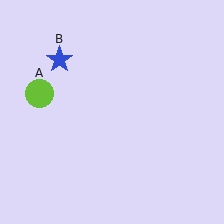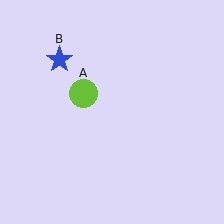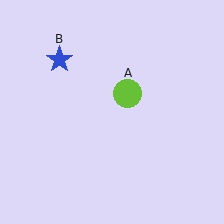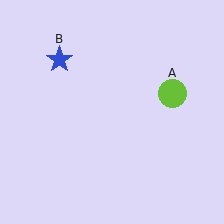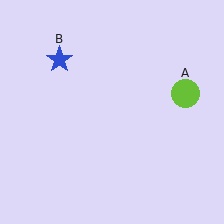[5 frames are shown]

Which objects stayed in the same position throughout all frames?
Blue star (object B) remained stationary.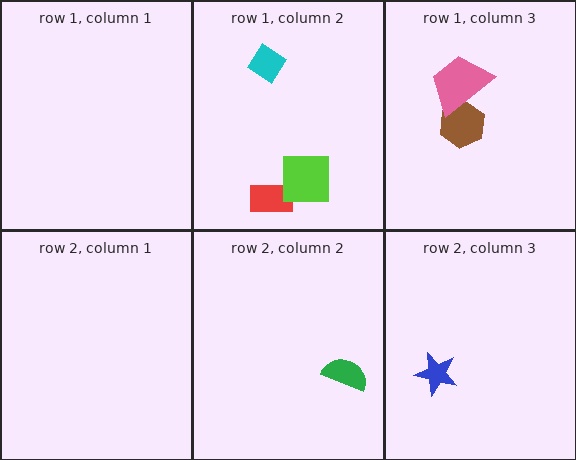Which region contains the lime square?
The row 1, column 2 region.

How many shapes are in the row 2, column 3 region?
1.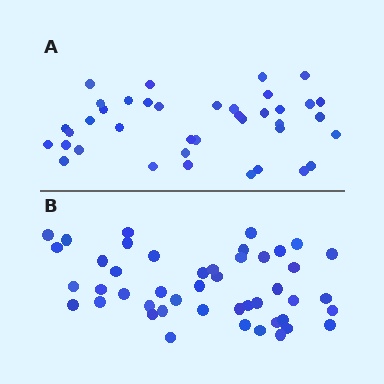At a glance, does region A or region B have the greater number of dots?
Region B (the bottom region) has more dots.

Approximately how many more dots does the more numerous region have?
Region B has roughly 8 or so more dots than region A.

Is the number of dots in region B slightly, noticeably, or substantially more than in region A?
Region B has only slightly more — the two regions are fairly close. The ratio is roughly 1.2 to 1.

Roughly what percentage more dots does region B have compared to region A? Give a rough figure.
About 20% more.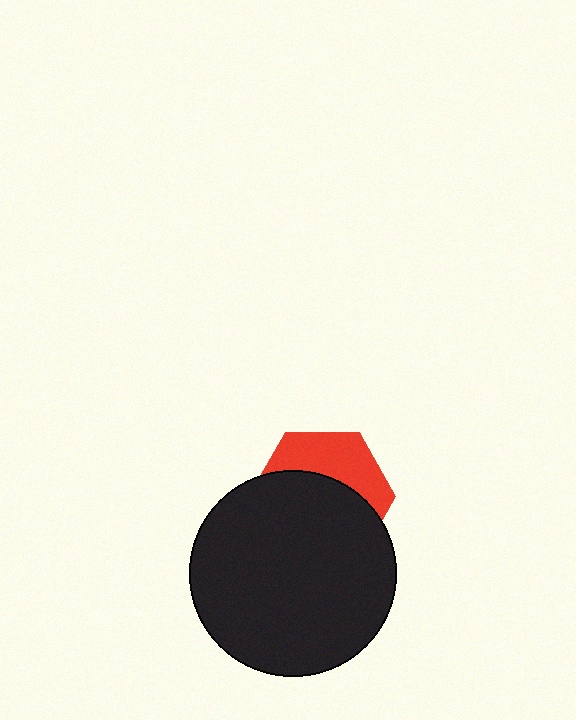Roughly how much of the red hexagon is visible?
A small part of it is visible (roughly 37%).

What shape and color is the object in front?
The object in front is a black circle.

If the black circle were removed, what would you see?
You would see the complete red hexagon.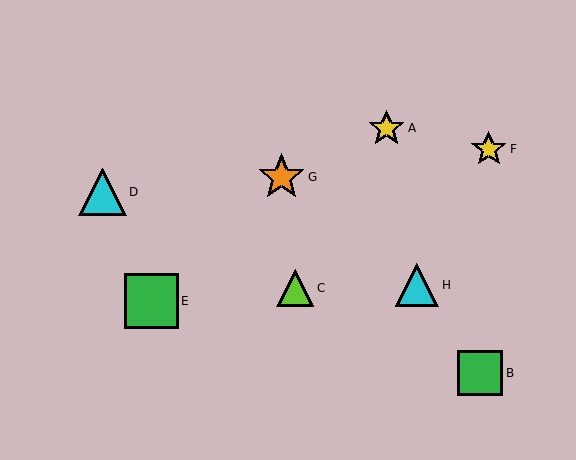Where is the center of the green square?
The center of the green square is at (151, 301).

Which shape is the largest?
The green square (labeled E) is the largest.